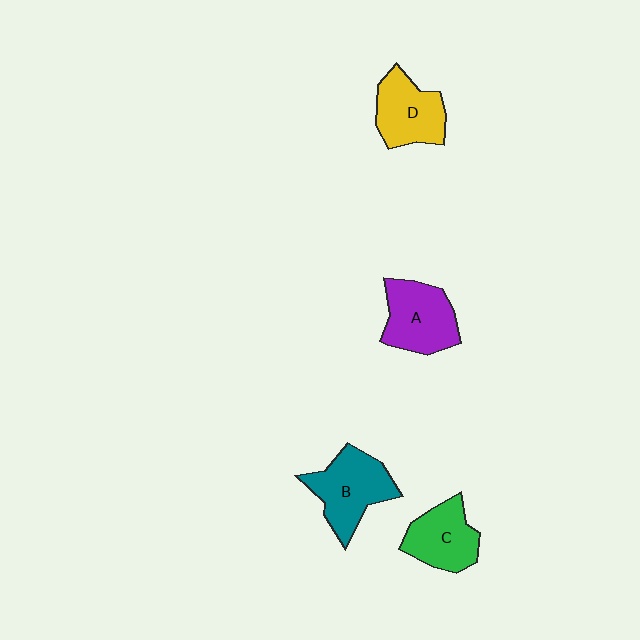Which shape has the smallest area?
Shape C (green).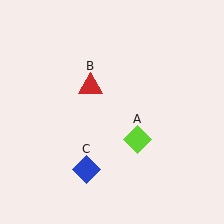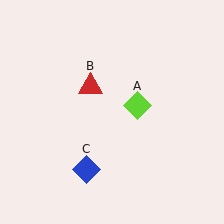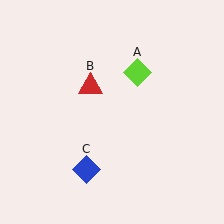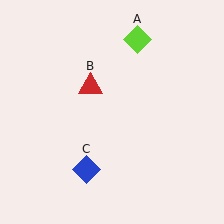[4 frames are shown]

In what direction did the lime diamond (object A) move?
The lime diamond (object A) moved up.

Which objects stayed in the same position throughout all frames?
Red triangle (object B) and blue diamond (object C) remained stationary.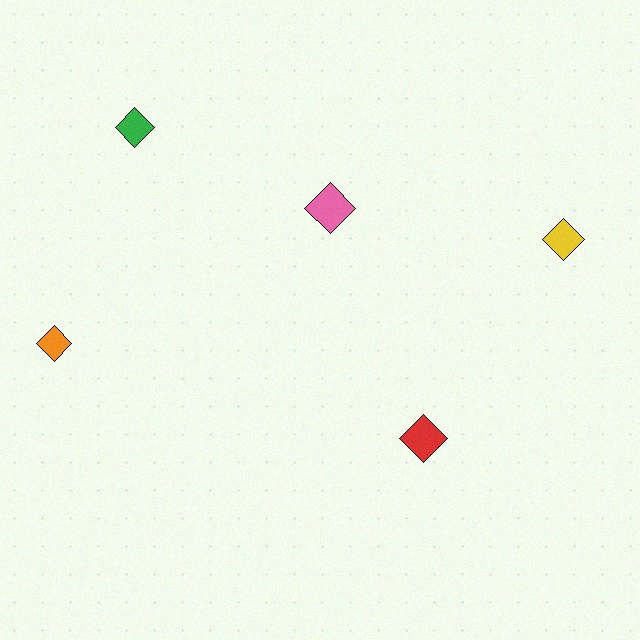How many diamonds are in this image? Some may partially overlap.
There are 5 diamonds.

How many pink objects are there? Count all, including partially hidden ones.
There is 1 pink object.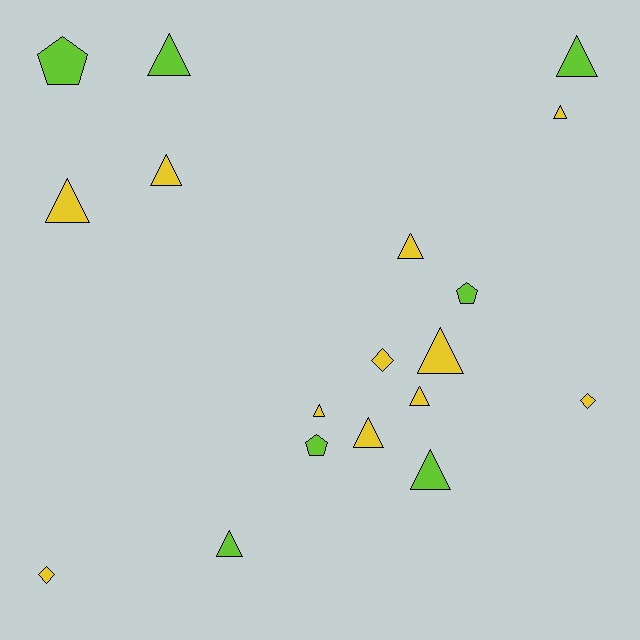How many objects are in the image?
There are 18 objects.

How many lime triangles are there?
There are 4 lime triangles.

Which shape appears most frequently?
Triangle, with 12 objects.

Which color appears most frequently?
Yellow, with 11 objects.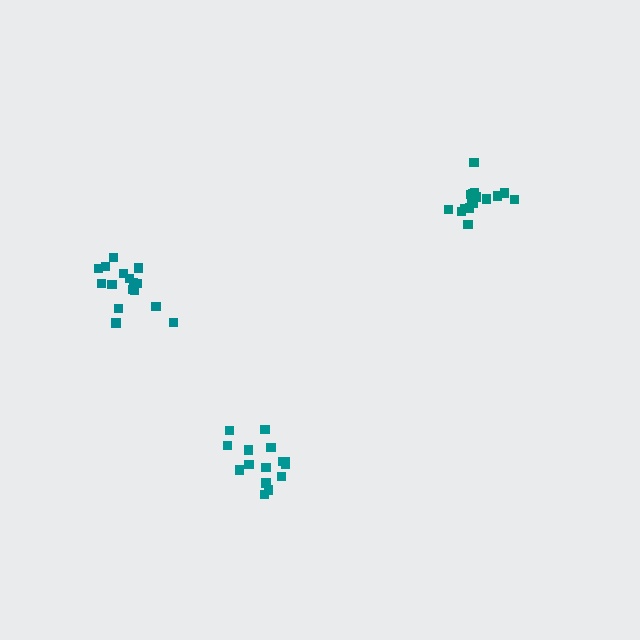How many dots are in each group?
Group 1: 18 dots, Group 2: 17 dots, Group 3: 15 dots (50 total).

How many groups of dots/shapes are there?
There are 3 groups.